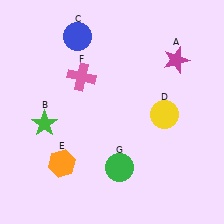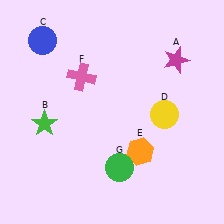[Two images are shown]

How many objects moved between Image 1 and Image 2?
2 objects moved between the two images.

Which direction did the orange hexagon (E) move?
The orange hexagon (E) moved right.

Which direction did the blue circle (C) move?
The blue circle (C) moved left.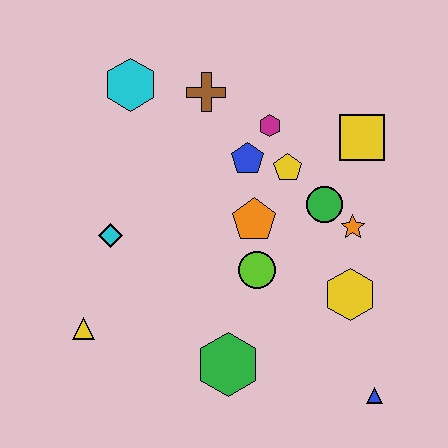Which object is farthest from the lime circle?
The cyan hexagon is farthest from the lime circle.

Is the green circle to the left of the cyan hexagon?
No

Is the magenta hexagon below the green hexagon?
No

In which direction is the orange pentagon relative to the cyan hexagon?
The orange pentagon is below the cyan hexagon.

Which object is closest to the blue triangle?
The yellow hexagon is closest to the blue triangle.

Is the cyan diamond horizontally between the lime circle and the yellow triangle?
Yes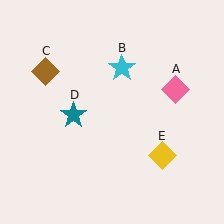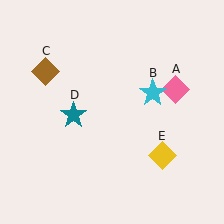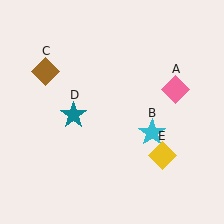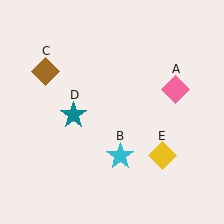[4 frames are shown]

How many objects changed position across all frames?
1 object changed position: cyan star (object B).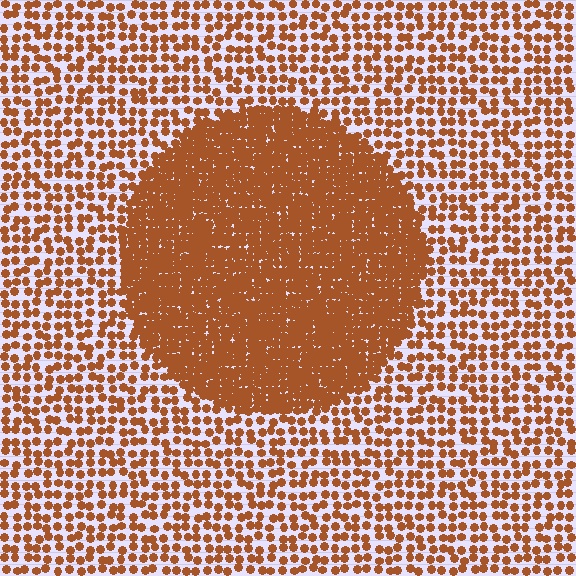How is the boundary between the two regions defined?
The boundary is defined by a change in element density (approximately 2.5x ratio). All elements are the same color, size, and shape.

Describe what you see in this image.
The image contains small brown elements arranged at two different densities. A circle-shaped region is visible where the elements are more densely packed than the surrounding area.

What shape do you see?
I see a circle.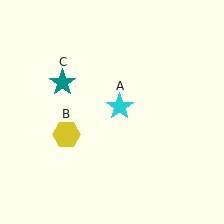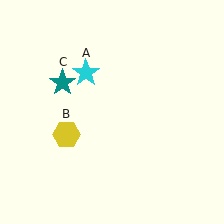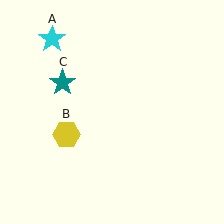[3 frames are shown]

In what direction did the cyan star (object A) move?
The cyan star (object A) moved up and to the left.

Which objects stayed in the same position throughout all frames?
Yellow hexagon (object B) and teal star (object C) remained stationary.